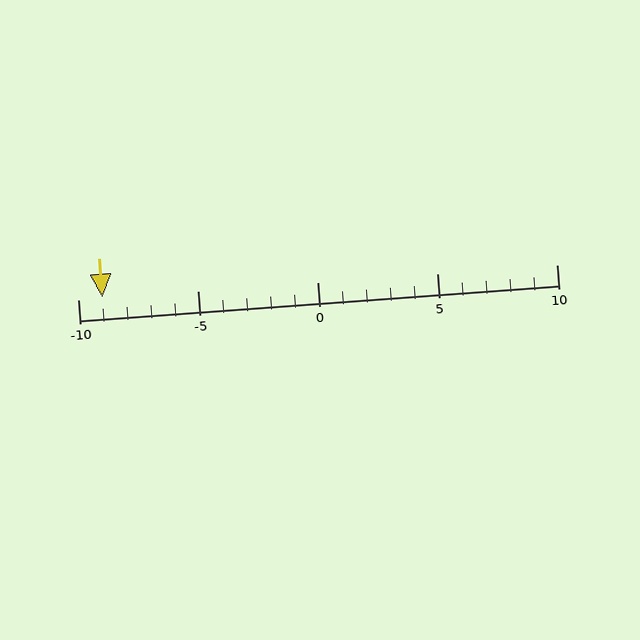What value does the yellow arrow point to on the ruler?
The yellow arrow points to approximately -9.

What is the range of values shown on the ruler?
The ruler shows values from -10 to 10.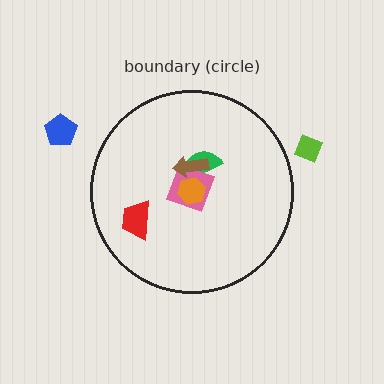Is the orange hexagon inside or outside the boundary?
Inside.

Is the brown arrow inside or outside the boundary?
Inside.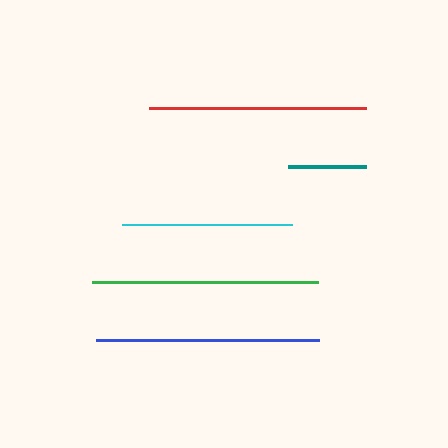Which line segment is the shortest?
The teal line is the shortest at approximately 78 pixels.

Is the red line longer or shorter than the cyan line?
The red line is longer than the cyan line.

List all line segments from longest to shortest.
From longest to shortest: green, blue, red, cyan, teal.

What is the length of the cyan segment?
The cyan segment is approximately 170 pixels long.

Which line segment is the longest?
The green line is the longest at approximately 227 pixels.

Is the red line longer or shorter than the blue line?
The blue line is longer than the red line.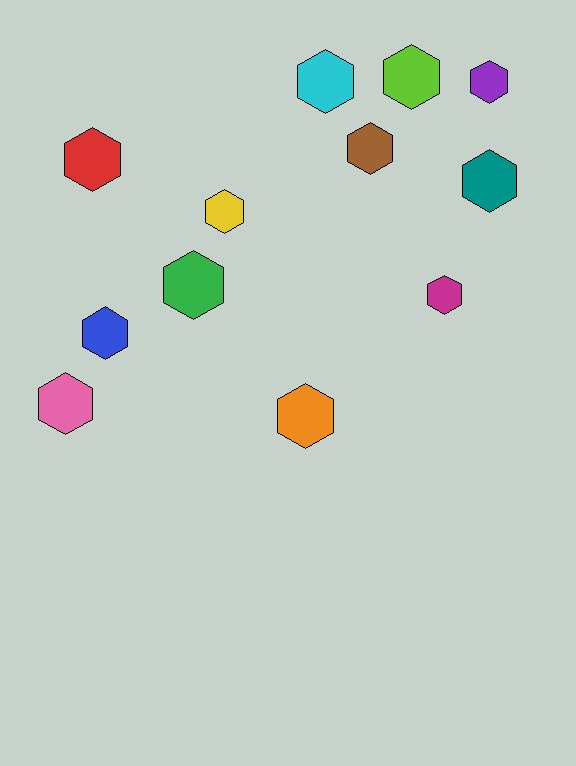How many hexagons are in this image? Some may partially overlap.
There are 12 hexagons.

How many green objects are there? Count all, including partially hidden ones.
There is 1 green object.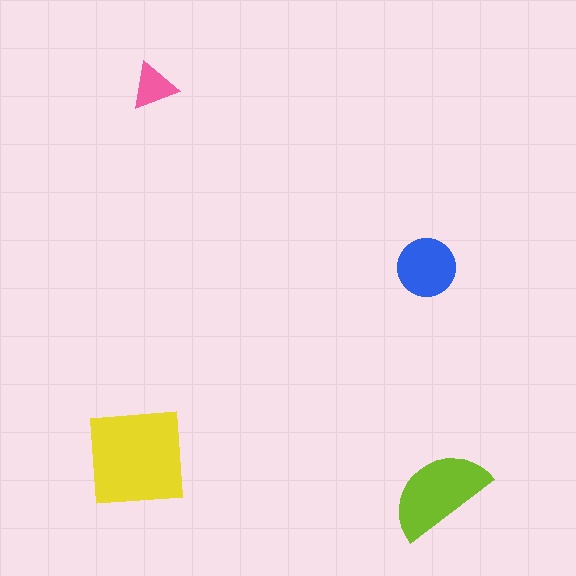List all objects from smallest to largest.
The pink triangle, the blue circle, the lime semicircle, the yellow square.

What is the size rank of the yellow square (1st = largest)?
1st.